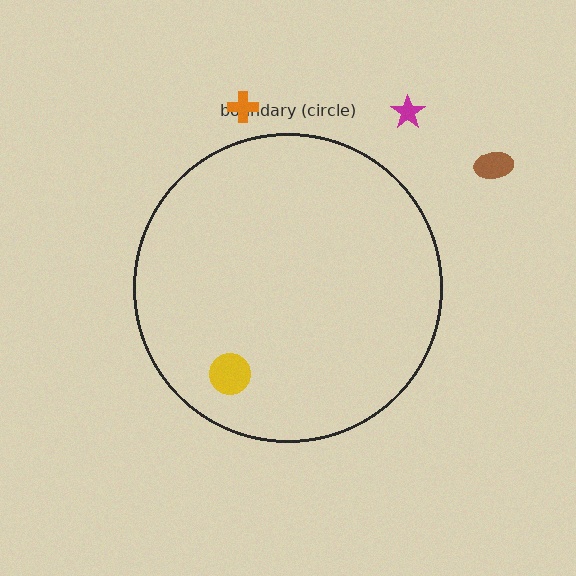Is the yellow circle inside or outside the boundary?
Inside.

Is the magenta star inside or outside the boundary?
Outside.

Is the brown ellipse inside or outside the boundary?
Outside.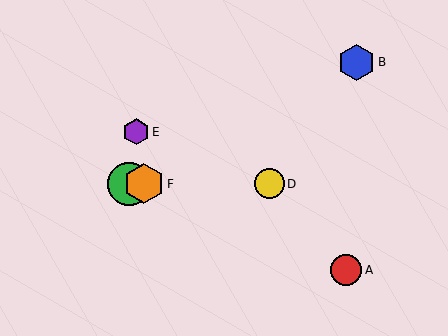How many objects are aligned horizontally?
3 objects (C, D, F) are aligned horizontally.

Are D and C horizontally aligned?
Yes, both are at y≈184.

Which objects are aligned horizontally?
Objects C, D, F are aligned horizontally.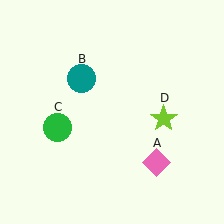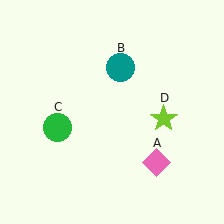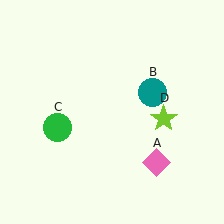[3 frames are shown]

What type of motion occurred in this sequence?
The teal circle (object B) rotated clockwise around the center of the scene.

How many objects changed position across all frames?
1 object changed position: teal circle (object B).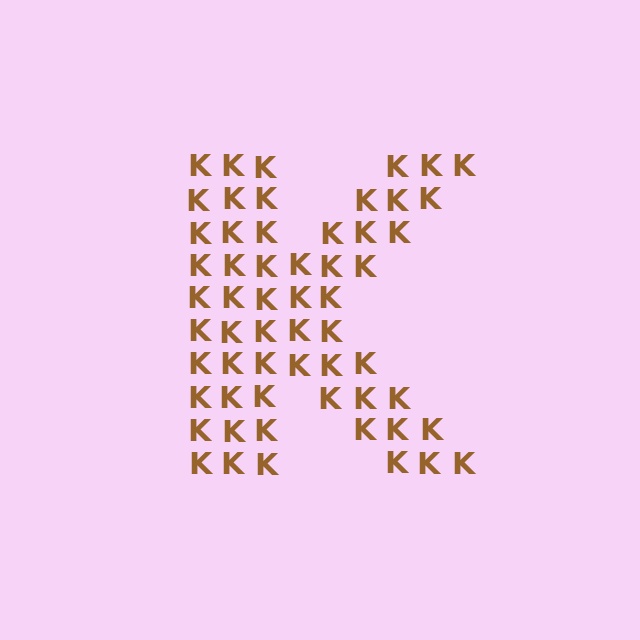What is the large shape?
The large shape is the letter K.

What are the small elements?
The small elements are letter K's.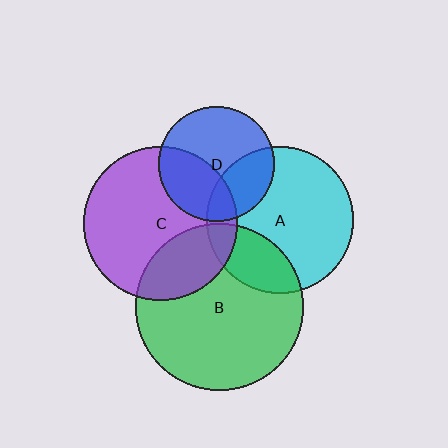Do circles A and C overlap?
Yes.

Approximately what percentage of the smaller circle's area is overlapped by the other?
Approximately 10%.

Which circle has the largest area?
Circle B (green).